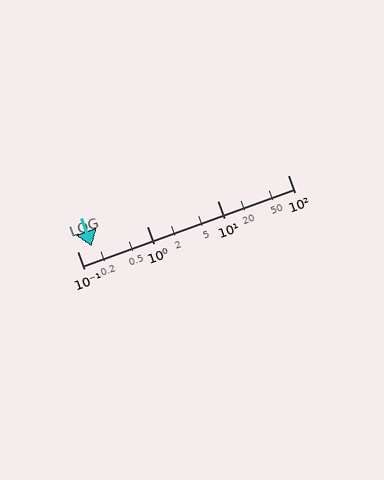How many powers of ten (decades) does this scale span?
The scale spans 3 decades, from 0.1 to 100.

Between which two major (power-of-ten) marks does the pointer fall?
The pointer is between 0.1 and 1.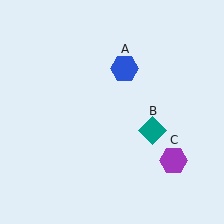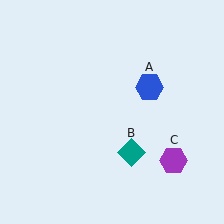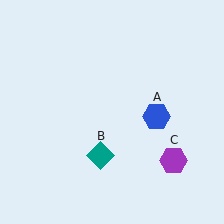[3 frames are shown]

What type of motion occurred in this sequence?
The blue hexagon (object A), teal diamond (object B) rotated clockwise around the center of the scene.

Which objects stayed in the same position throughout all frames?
Purple hexagon (object C) remained stationary.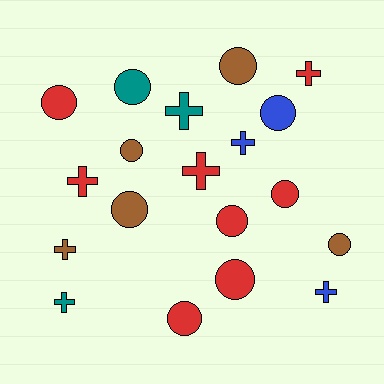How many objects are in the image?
There are 19 objects.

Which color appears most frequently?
Red, with 8 objects.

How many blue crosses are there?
There are 2 blue crosses.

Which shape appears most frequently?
Circle, with 11 objects.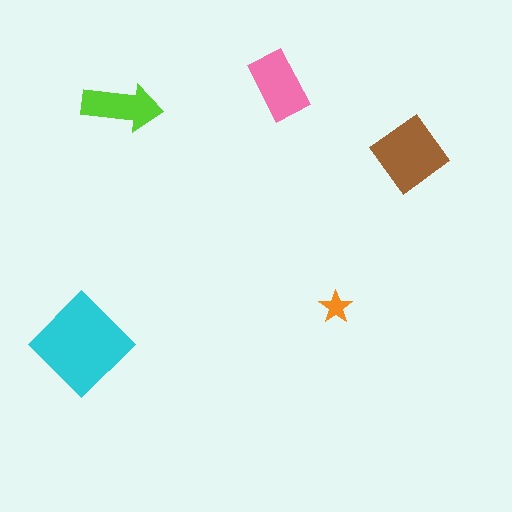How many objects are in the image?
There are 5 objects in the image.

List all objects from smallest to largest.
The orange star, the lime arrow, the pink rectangle, the brown diamond, the cyan diamond.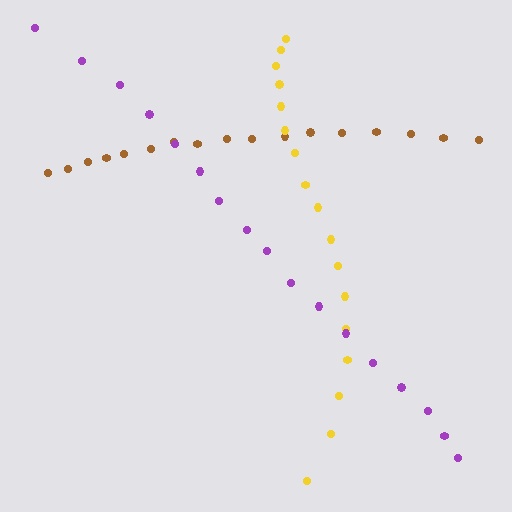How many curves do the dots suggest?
There are 3 distinct paths.